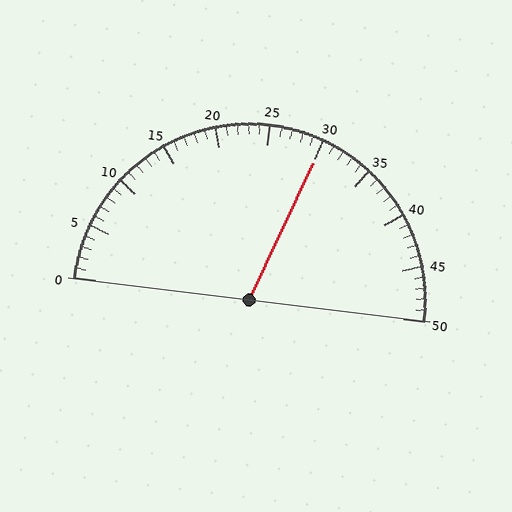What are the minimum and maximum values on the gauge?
The gauge ranges from 0 to 50.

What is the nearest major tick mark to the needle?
The nearest major tick mark is 30.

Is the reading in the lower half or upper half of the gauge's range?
The reading is in the upper half of the range (0 to 50).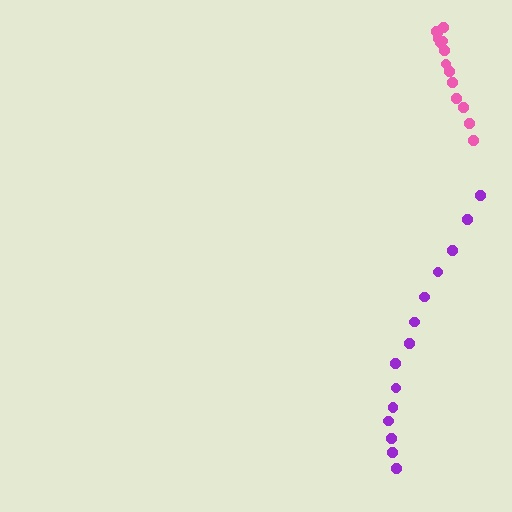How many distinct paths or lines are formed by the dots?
There are 2 distinct paths.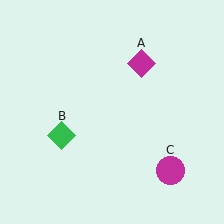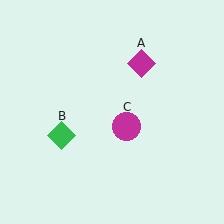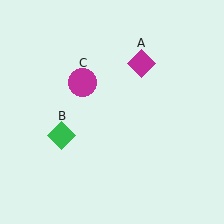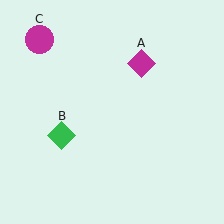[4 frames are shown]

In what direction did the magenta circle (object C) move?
The magenta circle (object C) moved up and to the left.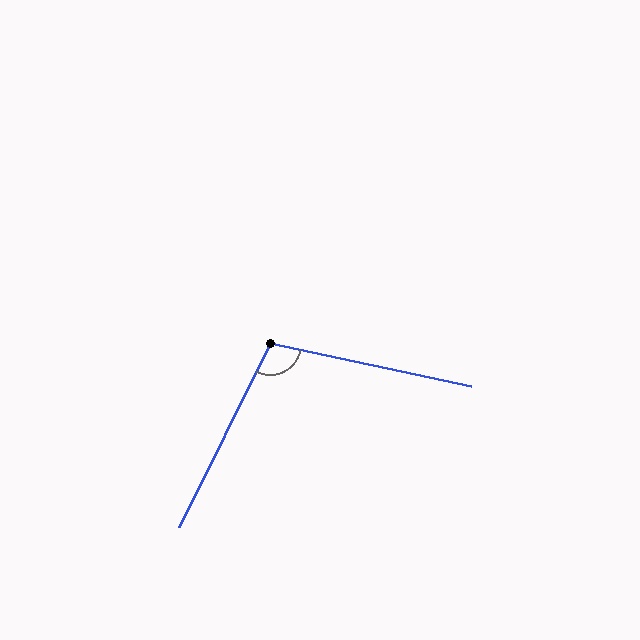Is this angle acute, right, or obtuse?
It is obtuse.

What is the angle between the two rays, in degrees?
Approximately 104 degrees.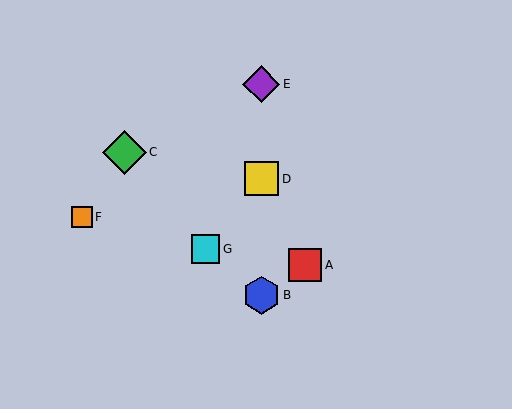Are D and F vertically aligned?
No, D is at x≈261 and F is at x≈82.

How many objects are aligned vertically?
3 objects (B, D, E) are aligned vertically.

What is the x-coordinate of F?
Object F is at x≈82.